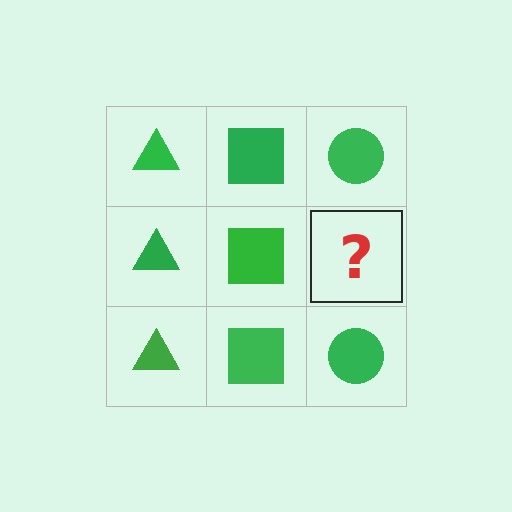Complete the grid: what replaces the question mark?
The question mark should be replaced with a green circle.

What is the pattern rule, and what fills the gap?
The rule is that each column has a consistent shape. The gap should be filled with a green circle.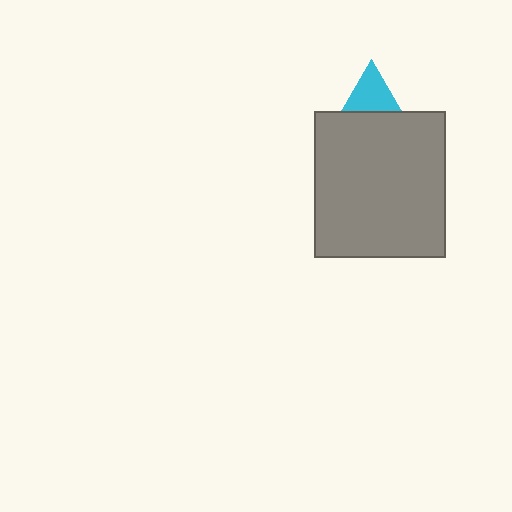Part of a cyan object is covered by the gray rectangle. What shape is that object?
It is a triangle.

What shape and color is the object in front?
The object in front is a gray rectangle.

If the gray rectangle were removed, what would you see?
You would see the complete cyan triangle.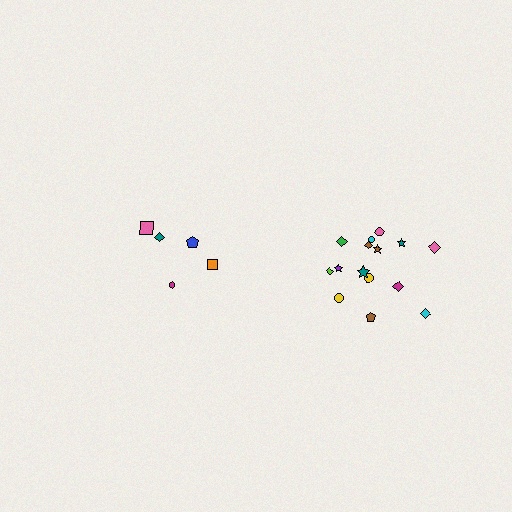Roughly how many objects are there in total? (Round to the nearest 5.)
Roughly 20 objects in total.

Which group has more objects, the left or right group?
The right group.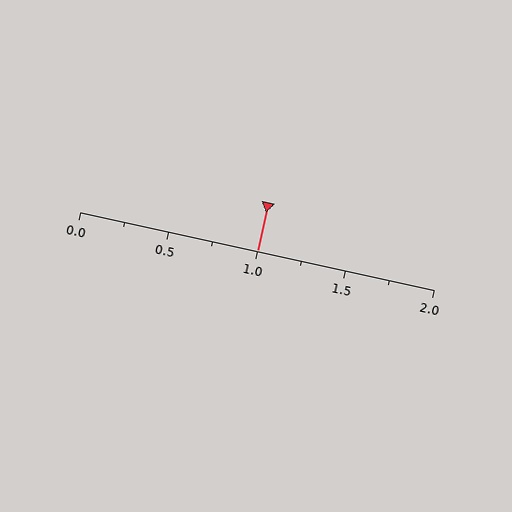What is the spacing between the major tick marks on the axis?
The major ticks are spaced 0.5 apart.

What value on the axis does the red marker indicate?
The marker indicates approximately 1.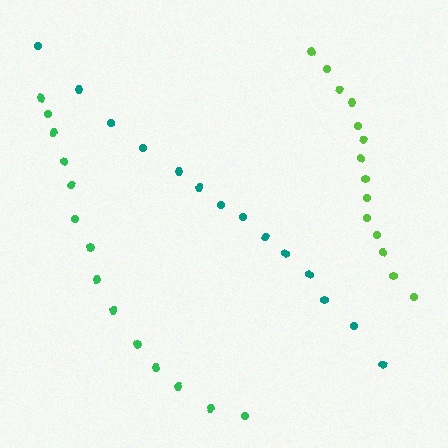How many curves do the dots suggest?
There are 3 distinct paths.